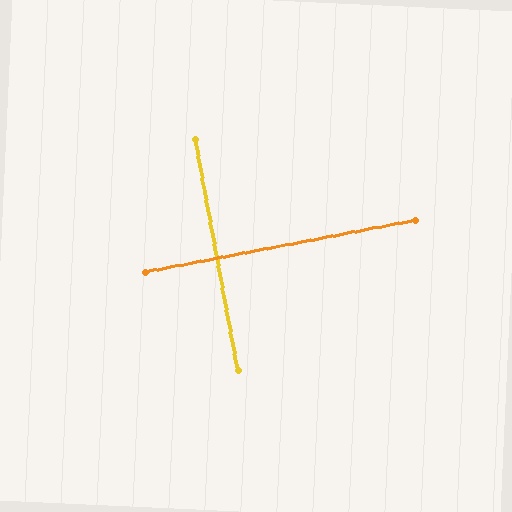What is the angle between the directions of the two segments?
Approximately 89 degrees.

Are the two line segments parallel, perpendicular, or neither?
Perpendicular — they meet at approximately 89°.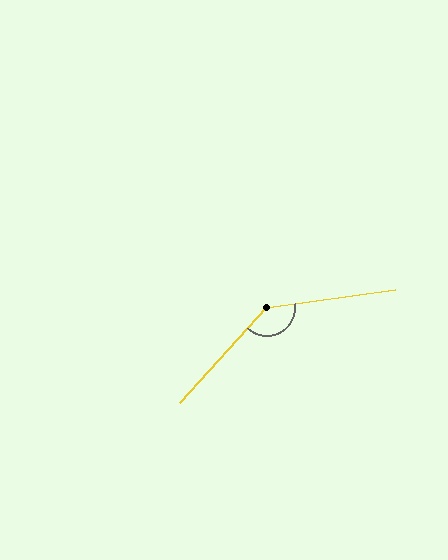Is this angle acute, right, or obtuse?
It is obtuse.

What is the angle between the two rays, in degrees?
Approximately 140 degrees.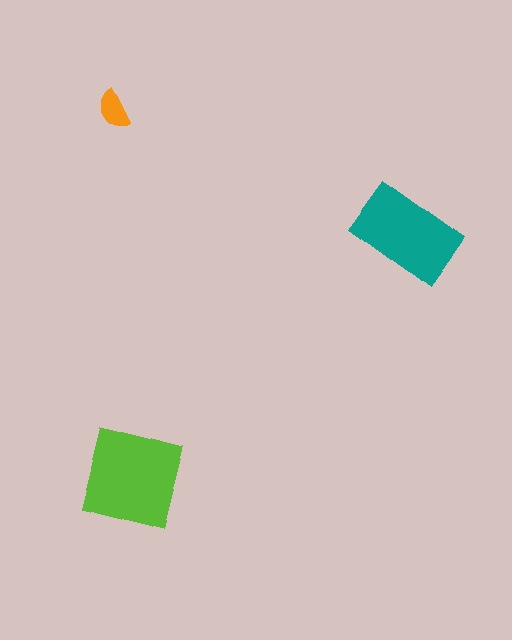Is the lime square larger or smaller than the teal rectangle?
Larger.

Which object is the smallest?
The orange semicircle.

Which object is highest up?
The orange semicircle is topmost.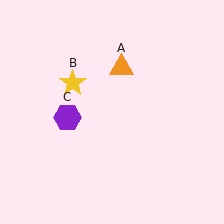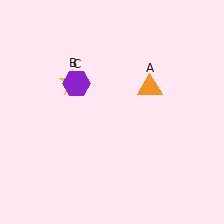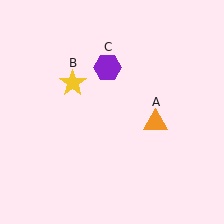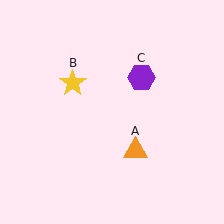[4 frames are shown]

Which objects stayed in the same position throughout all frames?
Yellow star (object B) remained stationary.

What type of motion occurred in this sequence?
The orange triangle (object A), purple hexagon (object C) rotated clockwise around the center of the scene.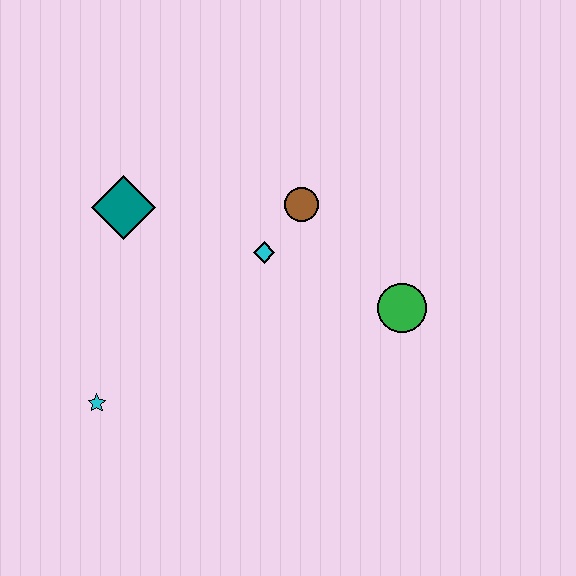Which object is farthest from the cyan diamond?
The cyan star is farthest from the cyan diamond.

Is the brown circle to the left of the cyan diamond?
No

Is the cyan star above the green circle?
No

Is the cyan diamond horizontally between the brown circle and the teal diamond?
Yes